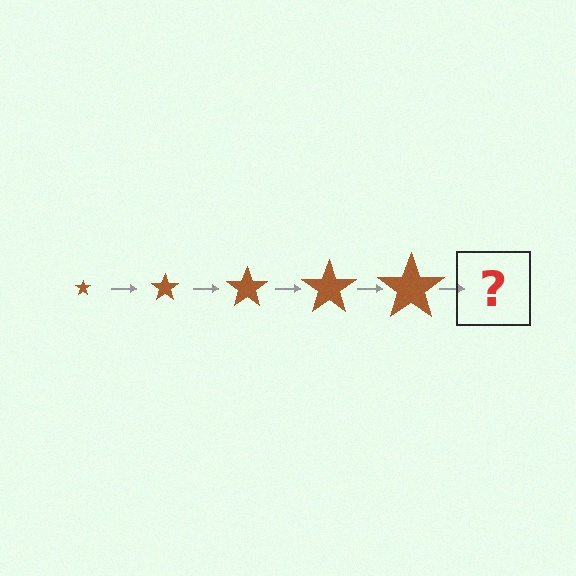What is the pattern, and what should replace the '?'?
The pattern is that the star gets progressively larger each step. The '?' should be a brown star, larger than the previous one.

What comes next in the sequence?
The next element should be a brown star, larger than the previous one.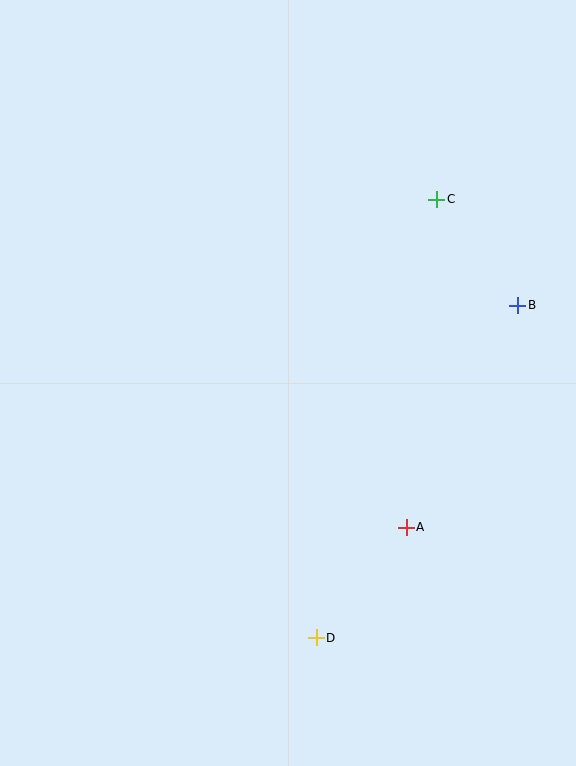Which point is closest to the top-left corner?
Point C is closest to the top-left corner.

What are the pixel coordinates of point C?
Point C is at (437, 199).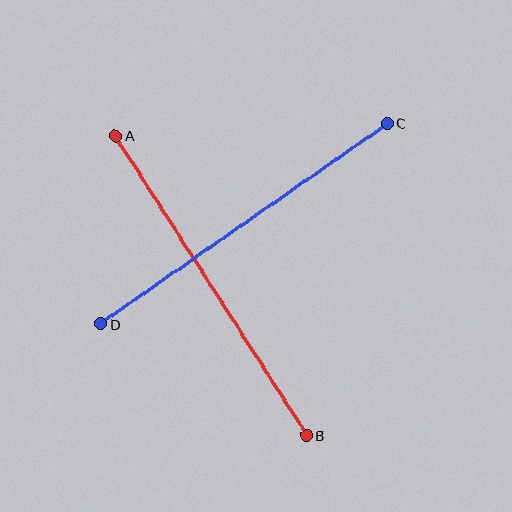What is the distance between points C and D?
The distance is approximately 350 pixels.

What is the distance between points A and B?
The distance is approximately 356 pixels.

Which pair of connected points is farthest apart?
Points A and B are farthest apart.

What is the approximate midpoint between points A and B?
The midpoint is at approximately (211, 286) pixels.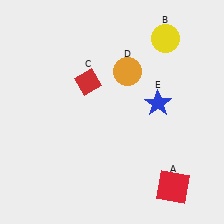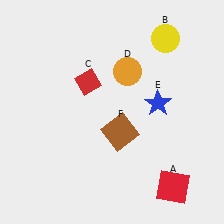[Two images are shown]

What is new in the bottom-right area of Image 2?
A brown square (F) was added in the bottom-right area of Image 2.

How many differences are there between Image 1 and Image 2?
There is 1 difference between the two images.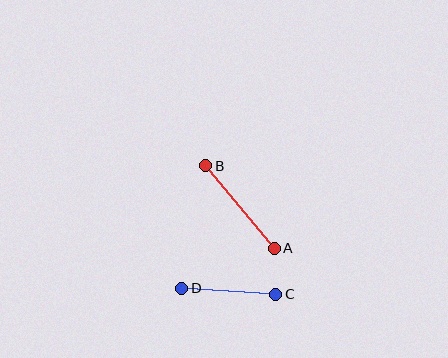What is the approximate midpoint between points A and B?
The midpoint is at approximately (240, 207) pixels.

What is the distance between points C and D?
The distance is approximately 94 pixels.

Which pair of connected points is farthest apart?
Points A and B are farthest apart.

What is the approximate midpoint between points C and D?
The midpoint is at approximately (229, 291) pixels.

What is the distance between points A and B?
The distance is approximately 107 pixels.